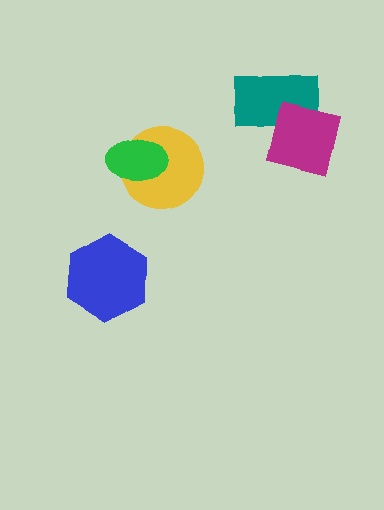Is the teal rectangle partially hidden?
Yes, it is partially covered by another shape.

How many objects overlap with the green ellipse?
1 object overlaps with the green ellipse.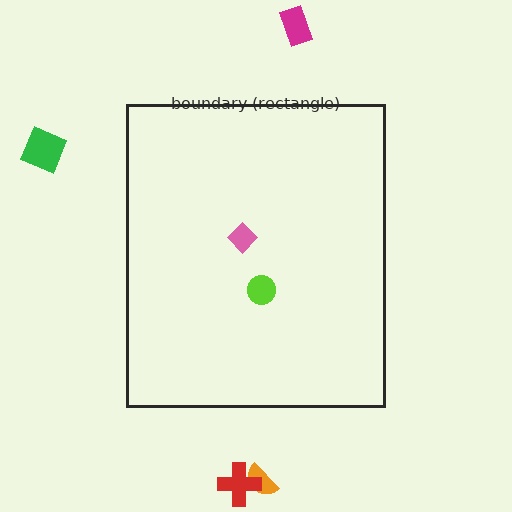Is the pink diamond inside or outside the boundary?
Inside.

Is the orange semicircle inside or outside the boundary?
Outside.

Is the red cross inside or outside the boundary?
Outside.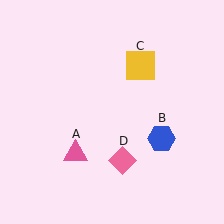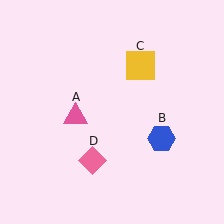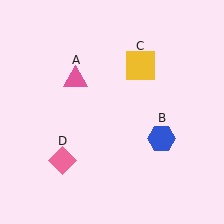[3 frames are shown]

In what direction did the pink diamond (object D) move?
The pink diamond (object D) moved left.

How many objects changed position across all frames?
2 objects changed position: pink triangle (object A), pink diamond (object D).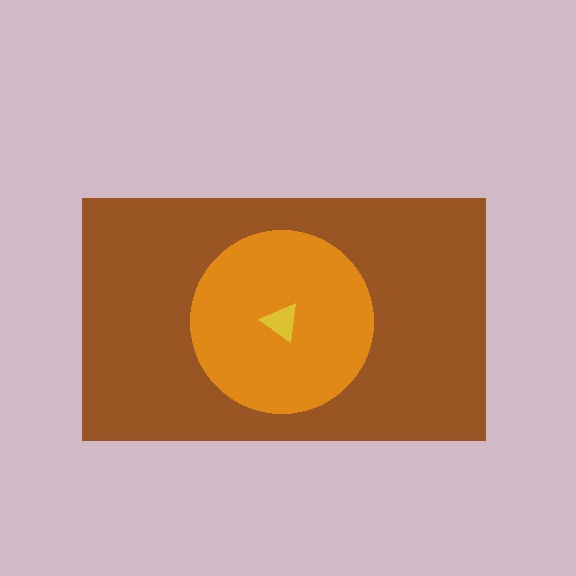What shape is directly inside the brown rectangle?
The orange circle.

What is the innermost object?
The yellow triangle.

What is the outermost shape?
The brown rectangle.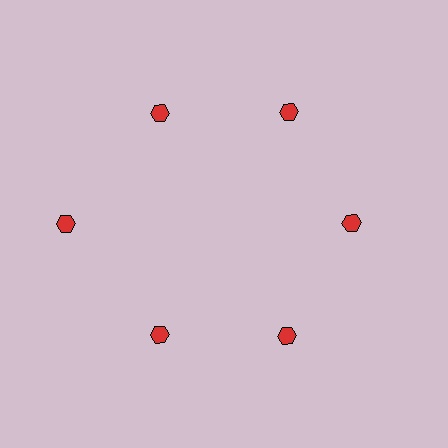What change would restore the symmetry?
The symmetry would be restored by moving it inward, back onto the ring so that all 6 hexagons sit at equal angles and equal distance from the center.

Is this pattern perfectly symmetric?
No. The 6 red hexagons are arranged in a ring, but one element near the 9 o'clock position is pushed outward from the center, breaking the 6-fold rotational symmetry.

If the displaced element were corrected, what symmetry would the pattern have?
It would have 6-fold rotational symmetry — the pattern would map onto itself every 60 degrees.